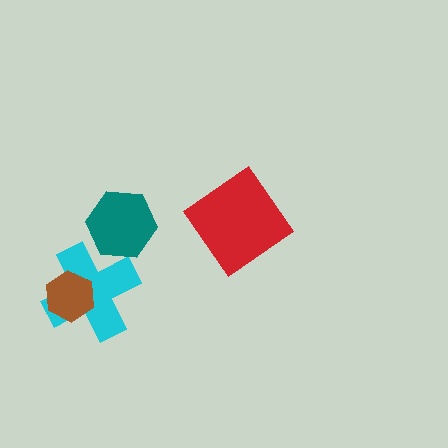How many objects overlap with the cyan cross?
2 objects overlap with the cyan cross.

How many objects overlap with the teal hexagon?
1 object overlaps with the teal hexagon.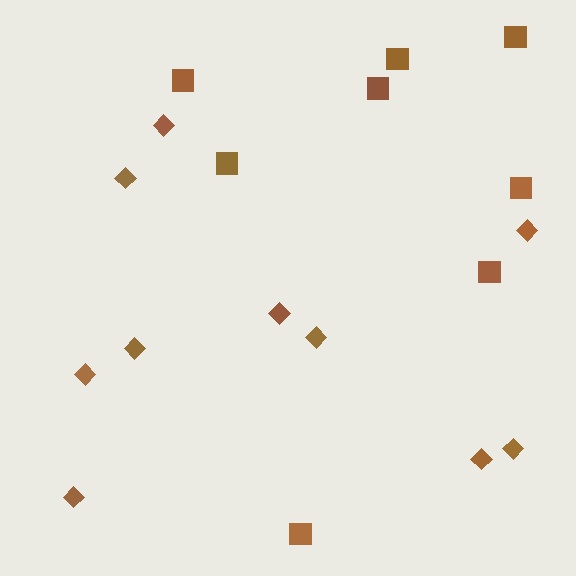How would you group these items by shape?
There are 2 groups: one group of diamonds (10) and one group of squares (8).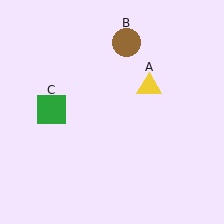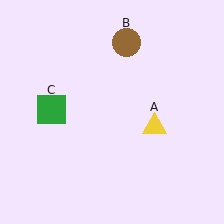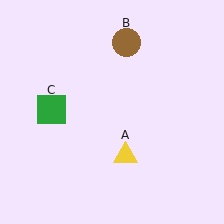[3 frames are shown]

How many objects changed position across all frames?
1 object changed position: yellow triangle (object A).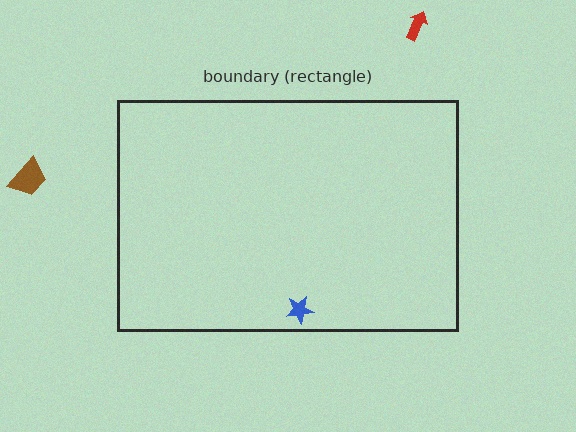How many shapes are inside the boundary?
1 inside, 2 outside.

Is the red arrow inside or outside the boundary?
Outside.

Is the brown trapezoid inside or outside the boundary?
Outside.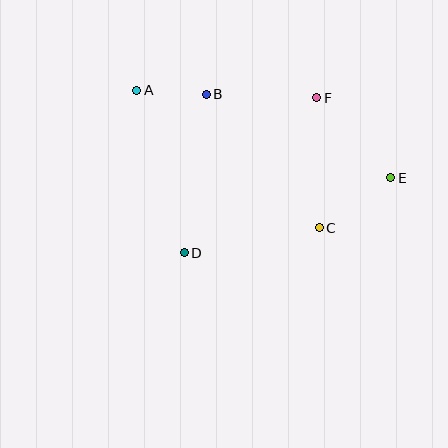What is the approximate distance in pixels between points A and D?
The distance between A and D is approximately 170 pixels.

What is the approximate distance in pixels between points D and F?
The distance between D and F is approximately 204 pixels.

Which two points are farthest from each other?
Points A and E are farthest from each other.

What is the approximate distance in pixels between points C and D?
The distance between C and D is approximately 137 pixels.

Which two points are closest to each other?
Points A and B are closest to each other.